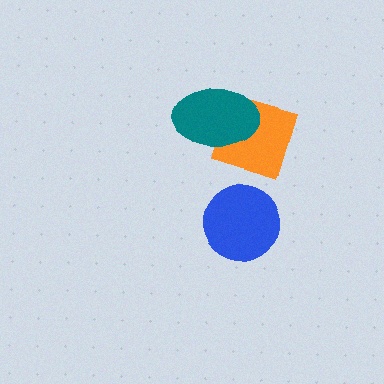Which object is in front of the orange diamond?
The teal ellipse is in front of the orange diamond.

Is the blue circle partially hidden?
No, no other shape covers it.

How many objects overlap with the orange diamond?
1 object overlaps with the orange diamond.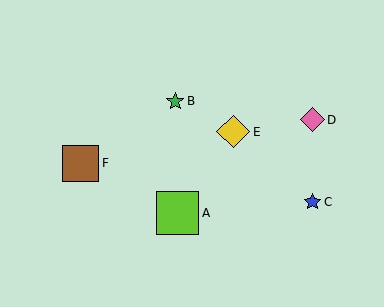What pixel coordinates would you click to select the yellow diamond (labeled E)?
Click at (233, 132) to select the yellow diamond E.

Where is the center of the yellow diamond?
The center of the yellow diamond is at (233, 132).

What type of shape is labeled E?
Shape E is a yellow diamond.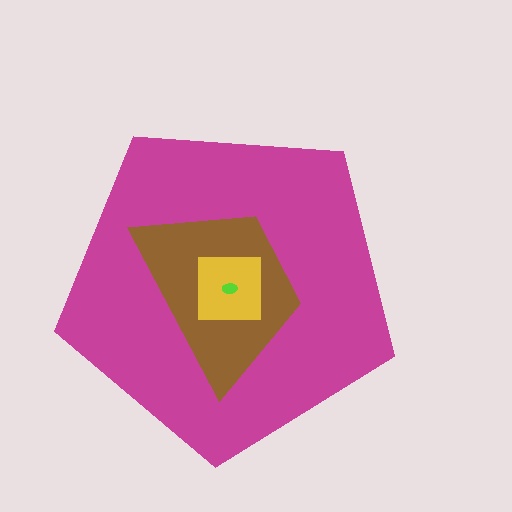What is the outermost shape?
The magenta pentagon.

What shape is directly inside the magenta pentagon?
The brown trapezoid.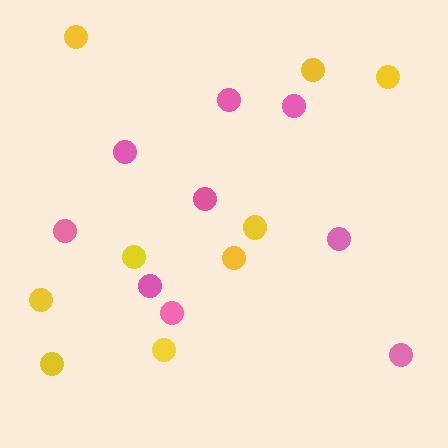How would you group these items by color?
There are 2 groups: one group of pink circles (9) and one group of yellow circles (9).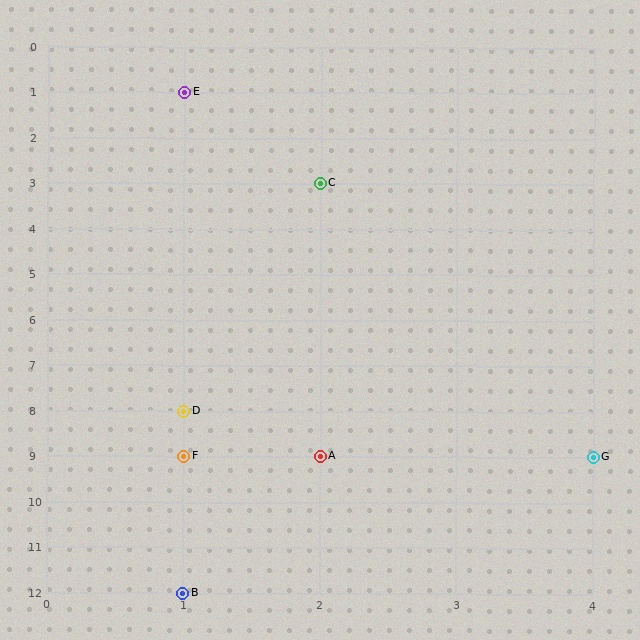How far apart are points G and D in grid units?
Points G and D are 3 columns and 1 row apart (about 3.2 grid units diagonally).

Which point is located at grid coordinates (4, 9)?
Point G is at (4, 9).